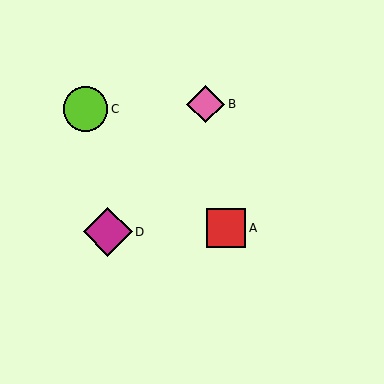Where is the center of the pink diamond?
The center of the pink diamond is at (206, 104).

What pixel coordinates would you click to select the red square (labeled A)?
Click at (226, 228) to select the red square A.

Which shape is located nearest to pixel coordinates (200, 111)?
The pink diamond (labeled B) at (206, 104) is nearest to that location.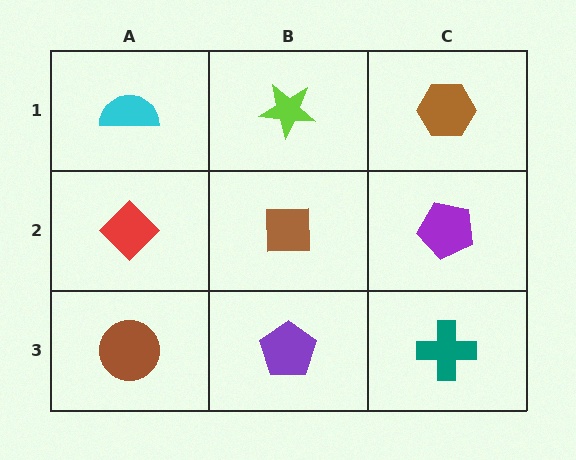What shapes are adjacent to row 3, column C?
A purple pentagon (row 2, column C), a purple pentagon (row 3, column B).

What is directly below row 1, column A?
A red diamond.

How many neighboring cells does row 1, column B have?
3.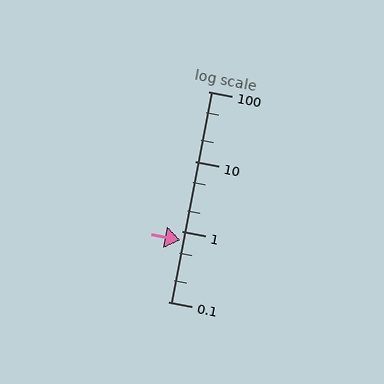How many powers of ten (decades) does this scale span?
The scale spans 3 decades, from 0.1 to 100.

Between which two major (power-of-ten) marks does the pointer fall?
The pointer is between 0.1 and 1.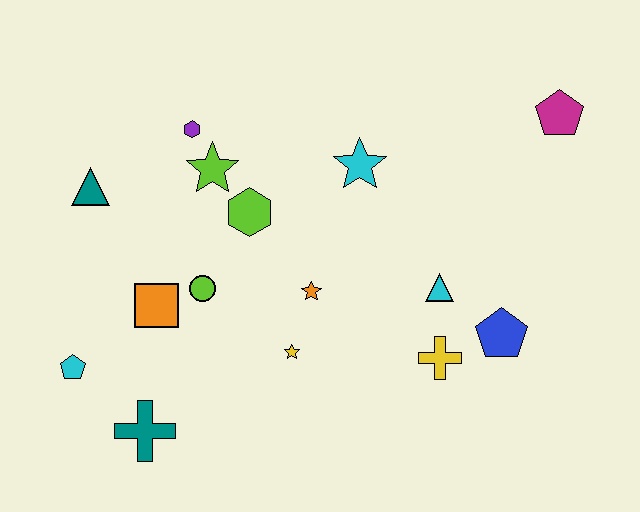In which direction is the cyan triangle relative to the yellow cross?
The cyan triangle is above the yellow cross.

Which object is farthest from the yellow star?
The magenta pentagon is farthest from the yellow star.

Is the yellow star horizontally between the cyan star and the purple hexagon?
Yes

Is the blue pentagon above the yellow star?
Yes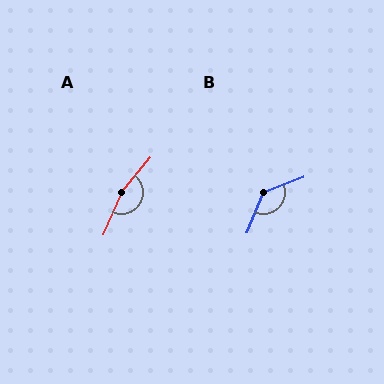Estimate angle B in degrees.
Approximately 134 degrees.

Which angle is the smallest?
B, at approximately 134 degrees.